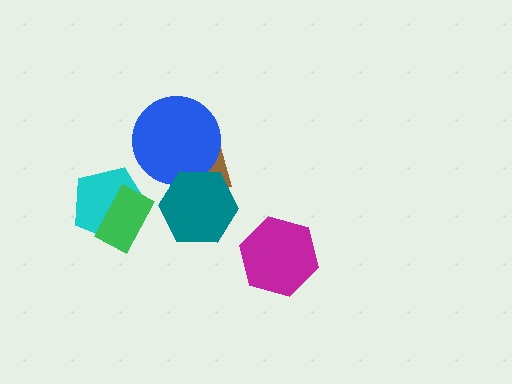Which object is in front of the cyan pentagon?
The green rectangle is in front of the cyan pentagon.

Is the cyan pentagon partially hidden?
Yes, it is partially covered by another shape.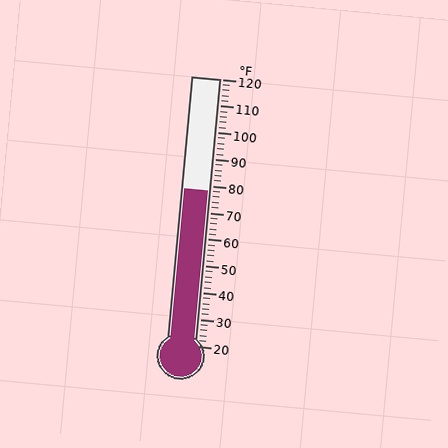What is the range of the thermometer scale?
The thermometer scale ranges from 20°F to 120°F.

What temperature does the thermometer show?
The thermometer shows approximately 78°F.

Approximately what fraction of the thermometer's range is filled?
The thermometer is filled to approximately 60% of its range.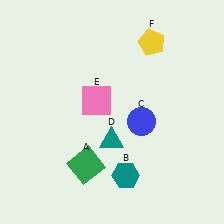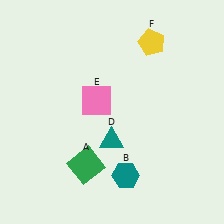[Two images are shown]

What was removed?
The blue circle (C) was removed in Image 2.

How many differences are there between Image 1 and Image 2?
There is 1 difference between the two images.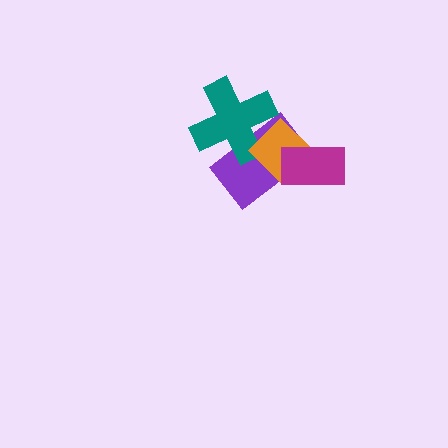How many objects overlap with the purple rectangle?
3 objects overlap with the purple rectangle.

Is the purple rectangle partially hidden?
Yes, it is partially covered by another shape.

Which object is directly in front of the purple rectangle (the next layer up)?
The teal cross is directly in front of the purple rectangle.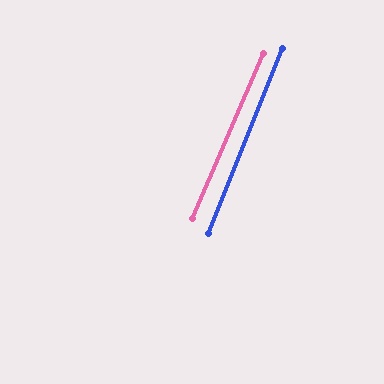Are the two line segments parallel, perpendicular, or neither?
Parallel — their directions differ by only 1.5°.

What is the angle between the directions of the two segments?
Approximately 1 degree.